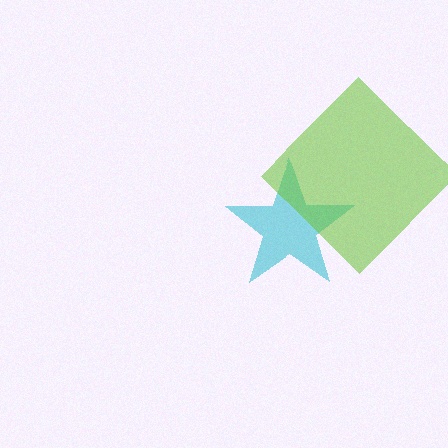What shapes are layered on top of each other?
The layered shapes are: a cyan star, a lime diamond.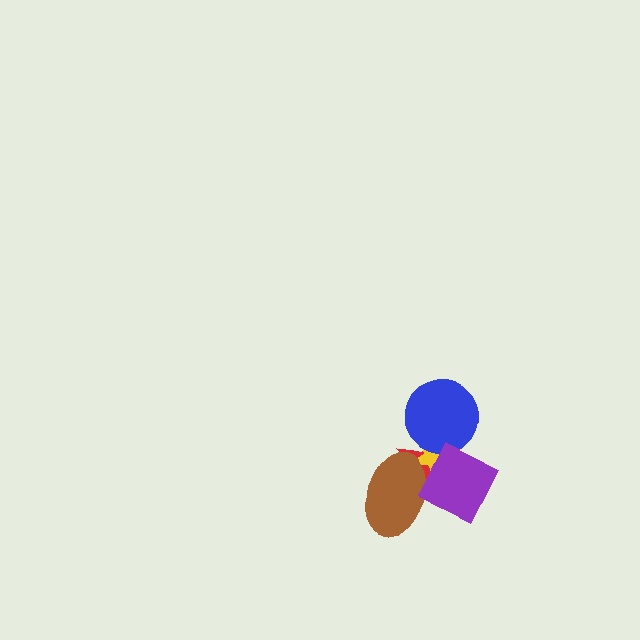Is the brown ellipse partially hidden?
Yes, it is partially covered by another shape.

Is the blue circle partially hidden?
Yes, it is partially covered by another shape.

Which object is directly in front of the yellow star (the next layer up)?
The brown ellipse is directly in front of the yellow star.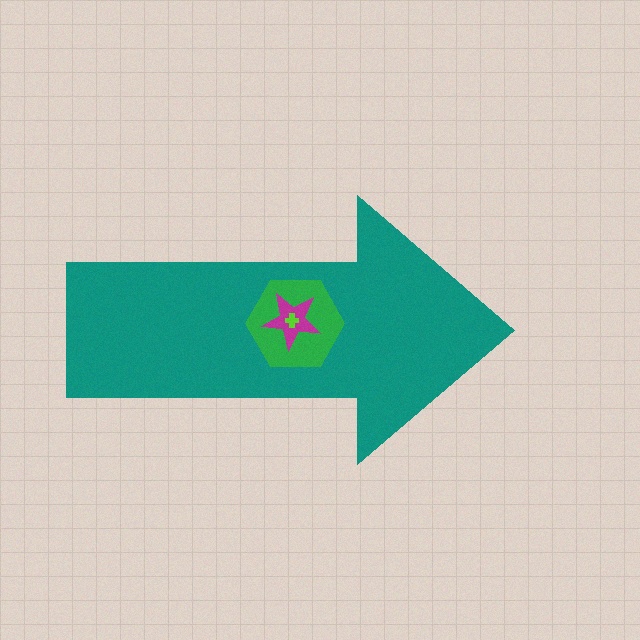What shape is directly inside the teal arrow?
The green hexagon.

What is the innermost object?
The lime cross.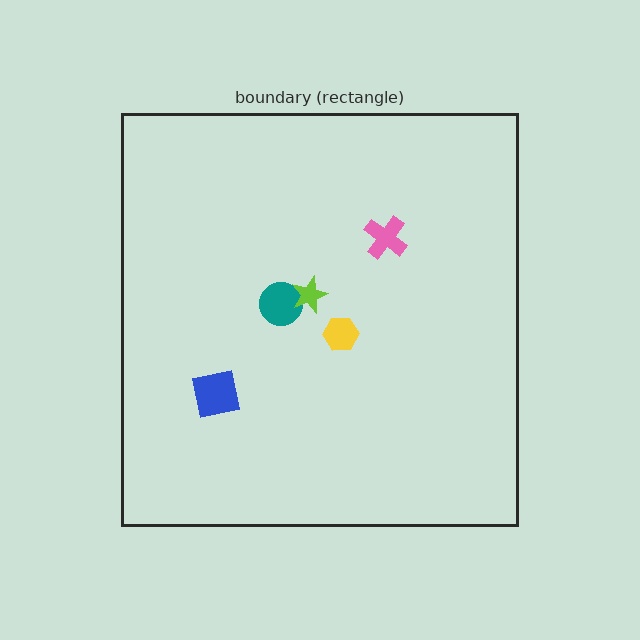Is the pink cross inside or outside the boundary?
Inside.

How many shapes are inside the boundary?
5 inside, 0 outside.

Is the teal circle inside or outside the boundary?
Inside.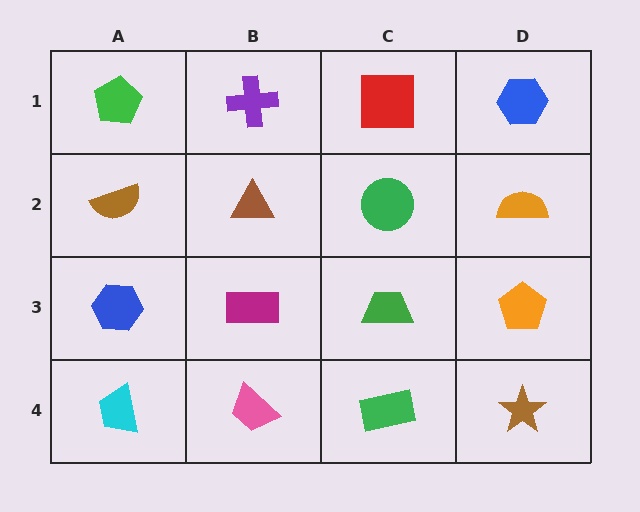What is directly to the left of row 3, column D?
A green trapezoid.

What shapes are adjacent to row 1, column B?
A brown triangle (row 2, column B), a green pentagon (row 1, column A), a red square (row 1, column C).